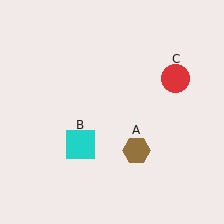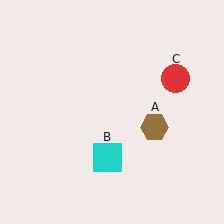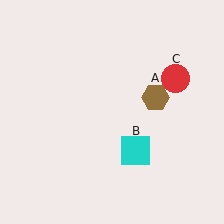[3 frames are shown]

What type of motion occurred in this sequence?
The brown hexagon (object A), cyan square (object B) rotated counterclockwise around the center of the scene.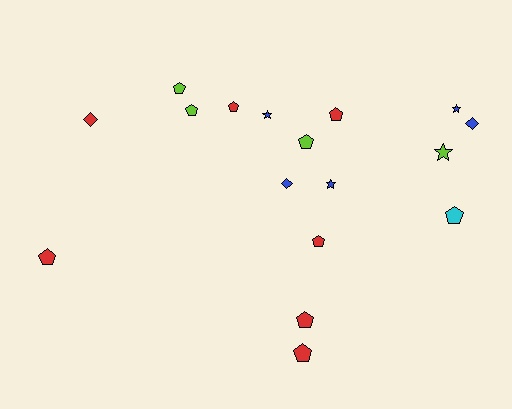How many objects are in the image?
There are 17 objects.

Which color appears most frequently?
Red, with 7 objects.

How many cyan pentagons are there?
There is 1 cyan pentagon.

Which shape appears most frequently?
Pentagon, with 10 objects.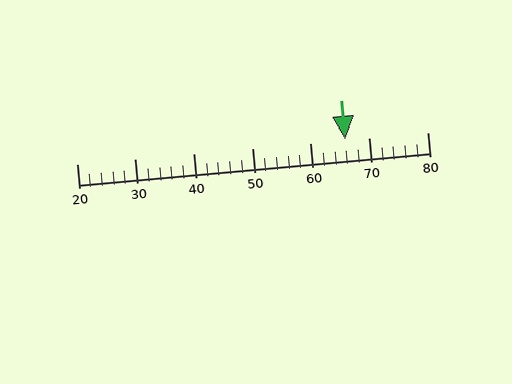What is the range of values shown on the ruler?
The ruler shows values from 20 to 80.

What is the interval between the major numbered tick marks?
The major tick marks are spaced 10 units apart.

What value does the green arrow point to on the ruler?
The green arrow points to approximately 66.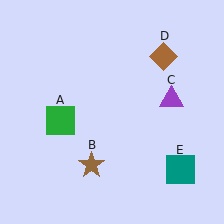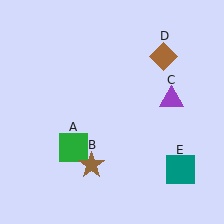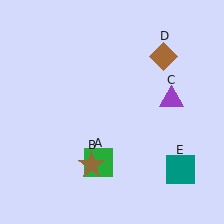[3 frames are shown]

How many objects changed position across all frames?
1 object changed position: green square (object A).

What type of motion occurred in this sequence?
The green square (object A) rotated counterclockwise around the center of the scene.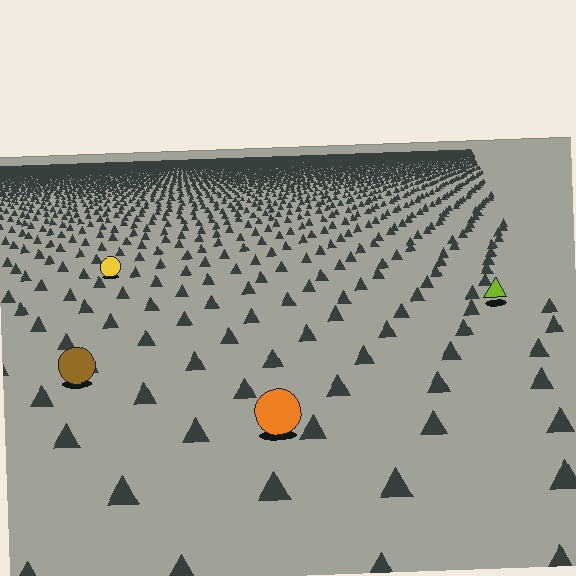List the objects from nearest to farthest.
From nearest to farthest: the orange circle, the brown circle, the lime triangle, the yellow circle.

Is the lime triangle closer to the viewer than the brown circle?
No. The brown circle is closer — you can tell from the texture gradient: the ground texture is coarser near it.